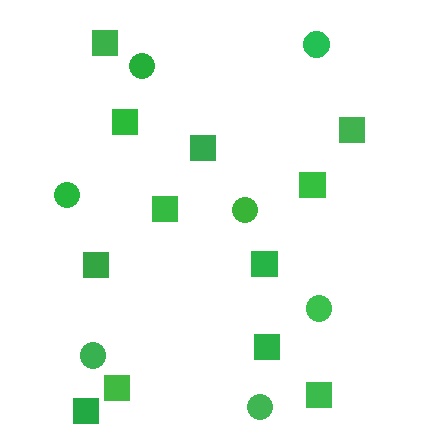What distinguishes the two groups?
There are 2 groups: one group of circles (7) and one group of squares (12).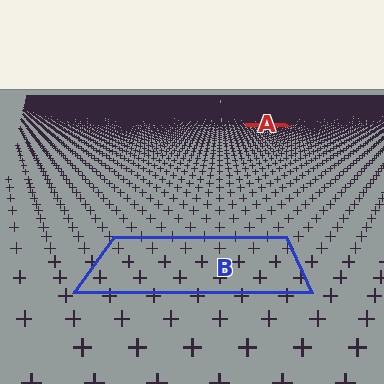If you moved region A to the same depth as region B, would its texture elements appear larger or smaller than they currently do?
They would appear larger. At a closer depth, the same texture elements are projected at a bigger on-screen size.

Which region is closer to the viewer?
Region B is closer. The texture elements there are larger and more spread out.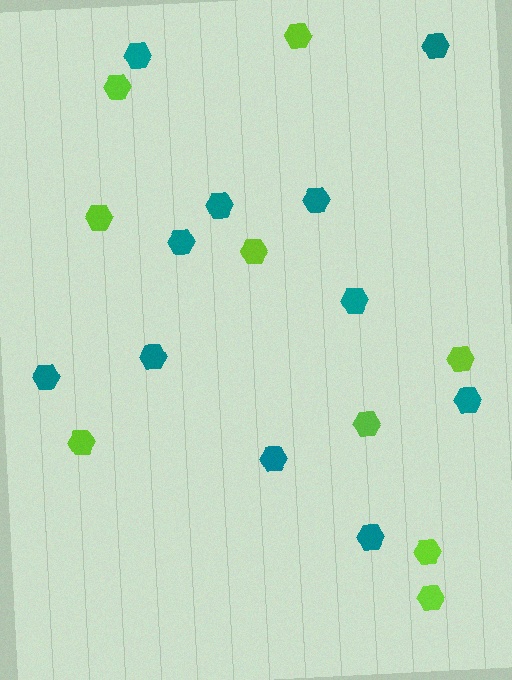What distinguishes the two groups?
There are 2 groups: one group of teal hexagons (11) and one group of lime hexagons (9).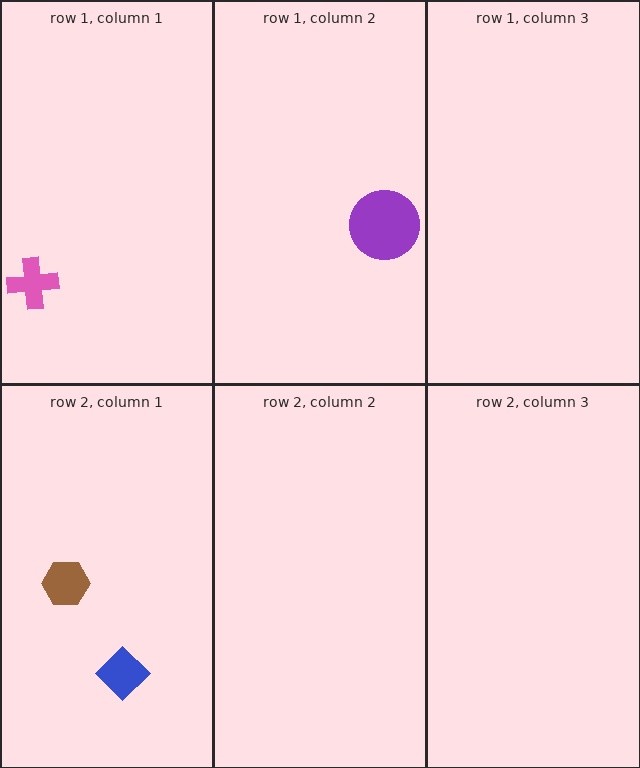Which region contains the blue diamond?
The row 2, column 1 region.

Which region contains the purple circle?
The row 1, column 2 region.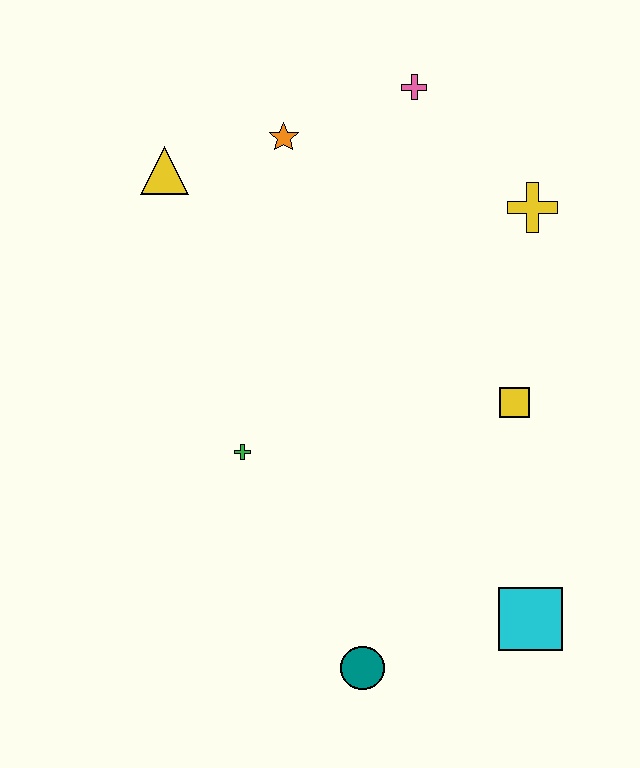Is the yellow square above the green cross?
Yes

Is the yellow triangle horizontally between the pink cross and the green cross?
No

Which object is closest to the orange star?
The yellow triangle is closest to the orange star.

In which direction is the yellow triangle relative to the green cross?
The yellow triangle is above the green cross.